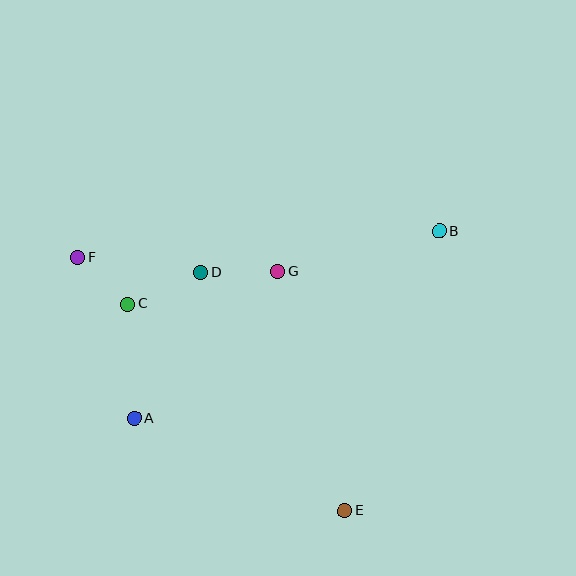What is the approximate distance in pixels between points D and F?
The distance between D and F is approximately 124 pixels.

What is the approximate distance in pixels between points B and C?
The distance between B and C is approximately 320 pixels.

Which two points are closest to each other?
Points C and F are closest to each other.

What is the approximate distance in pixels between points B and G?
The distance between B and G is approximately 167 pixels.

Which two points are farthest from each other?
Points E and F are farthest from each other.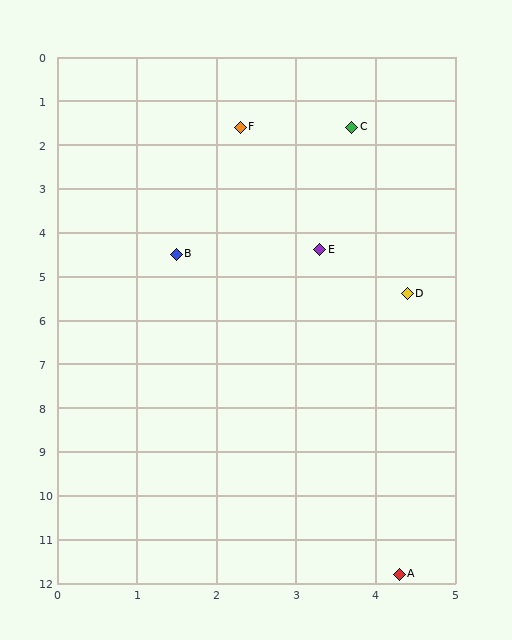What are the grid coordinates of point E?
Point E is at approximately (3.3, 4.4).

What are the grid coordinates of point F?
Point F is at approximately (2.3, 1.6).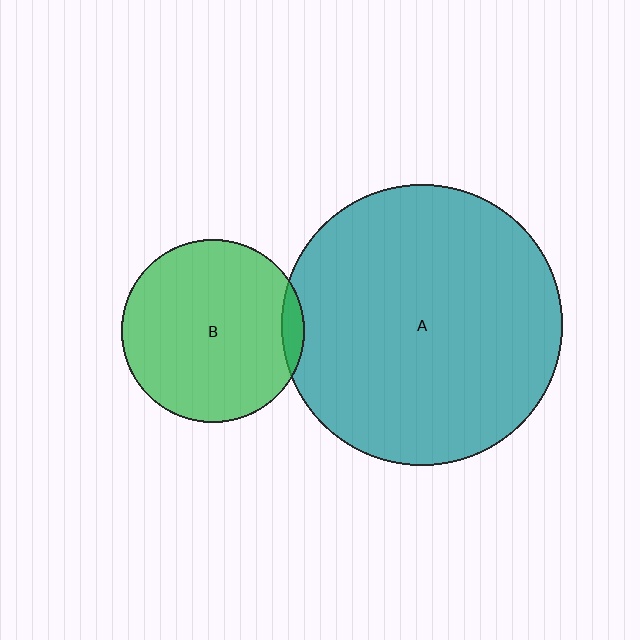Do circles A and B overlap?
Yes.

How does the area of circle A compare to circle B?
Approximately 2.4 times.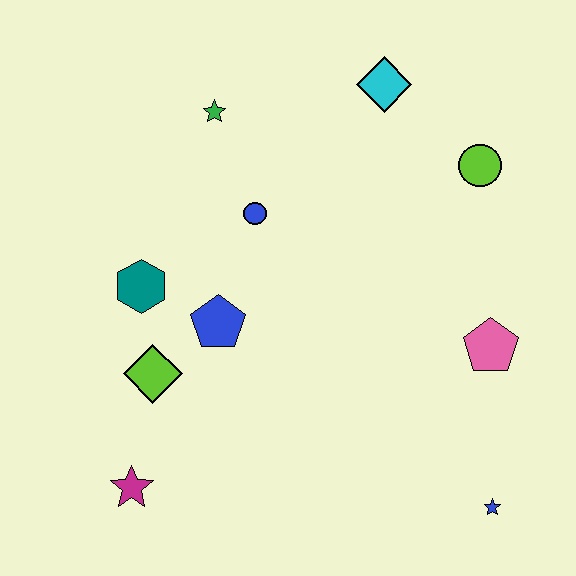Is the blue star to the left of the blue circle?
No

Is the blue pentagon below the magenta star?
No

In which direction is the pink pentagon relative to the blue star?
The pink pentagon is above the blue star.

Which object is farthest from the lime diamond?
The lime circle is farthest from the lime diamond.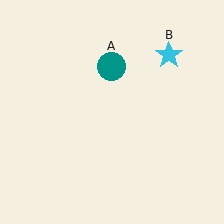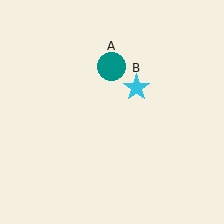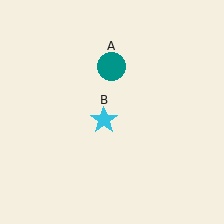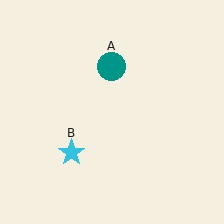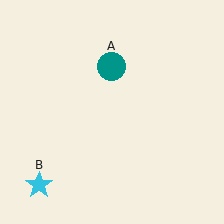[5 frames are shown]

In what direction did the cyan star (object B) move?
The cyan star (object B) moved down and to the left.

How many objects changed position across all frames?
1 object changed position: cyan star (object B).